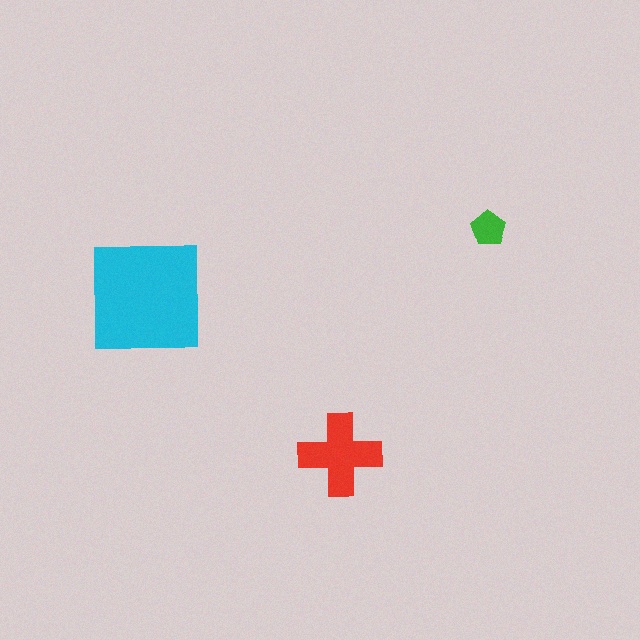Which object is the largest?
The cyan square.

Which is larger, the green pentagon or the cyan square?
The cyan square.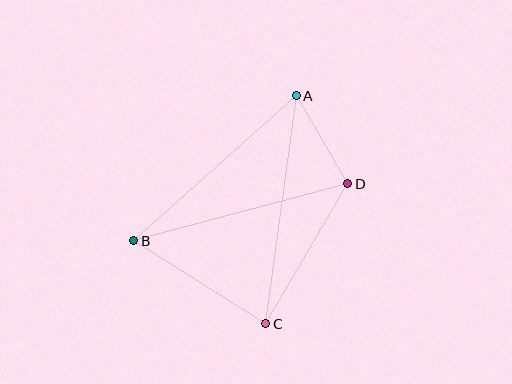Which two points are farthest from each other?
Points A and C are farthest from each other.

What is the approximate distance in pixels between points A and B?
The distance between A and B is approximately 218 pixels.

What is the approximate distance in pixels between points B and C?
The distance between B and C is approximately 156 pixels.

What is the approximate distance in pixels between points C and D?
The distance between C and D is approximately 163 pixels.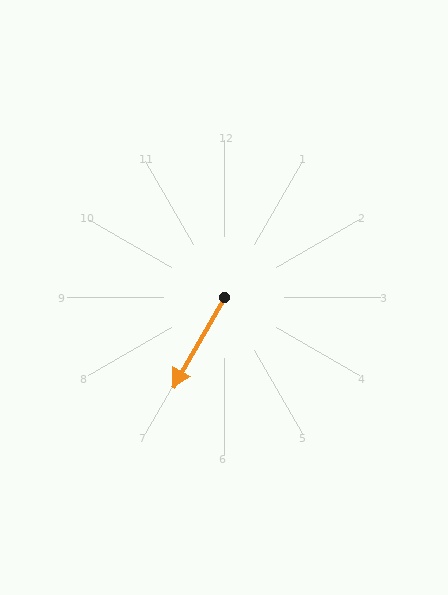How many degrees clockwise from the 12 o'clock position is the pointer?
Approximately 210 degrees.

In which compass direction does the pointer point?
Southwest.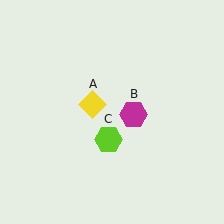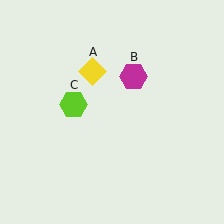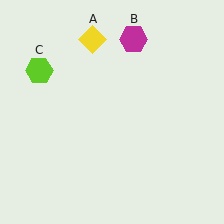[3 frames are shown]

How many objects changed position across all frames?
3 objects changed position: yellow diamond (object A), magenta hexagon (object B), lime hexagon (object C).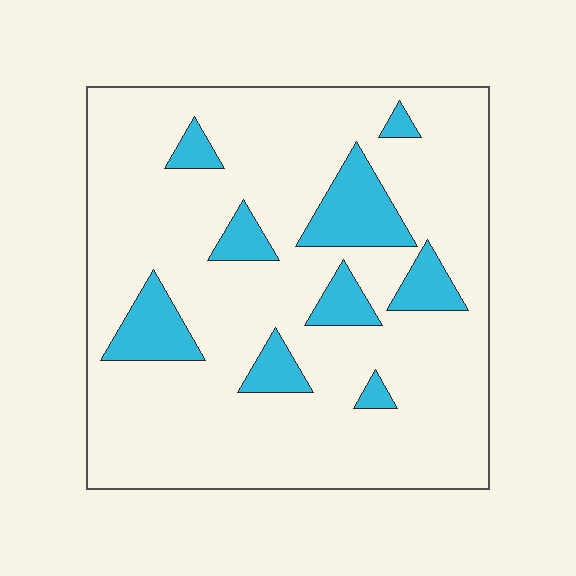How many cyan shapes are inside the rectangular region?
9.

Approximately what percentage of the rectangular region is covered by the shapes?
Approximately 15%.